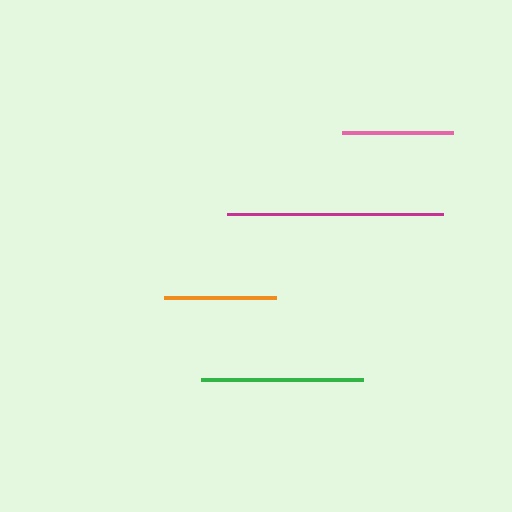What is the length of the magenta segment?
The magenta segment is approximately 216 pixels long.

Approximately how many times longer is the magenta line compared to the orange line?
The magenta line is approximately 1.9 times the length of the orange line.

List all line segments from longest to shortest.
From longest to shortest: magenta, green, orange, pink.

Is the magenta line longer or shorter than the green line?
The magenta line is longer than the green line.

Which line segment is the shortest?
The pink line is the shortest at approximately 111 pixels.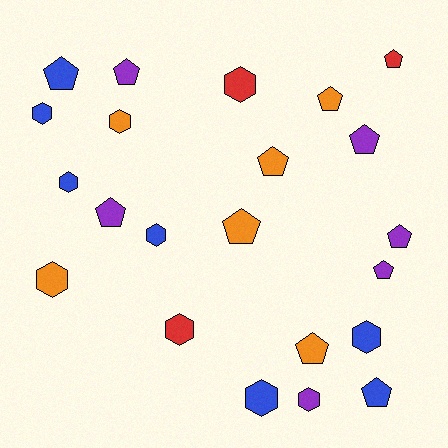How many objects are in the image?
There are 22 objects.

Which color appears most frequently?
Blue, with 7 objects.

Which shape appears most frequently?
Pentagon, with 12 objects.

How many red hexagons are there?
There are 2 red hexagons.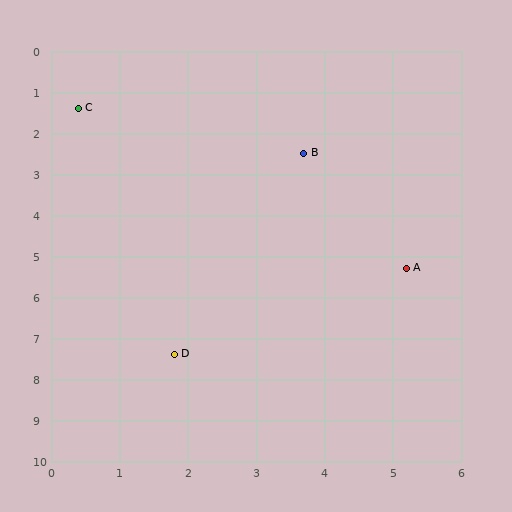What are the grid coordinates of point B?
Point B is at approximately (3.7, 2.5).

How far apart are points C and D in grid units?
Points C and D are about 6.2 grid units apart.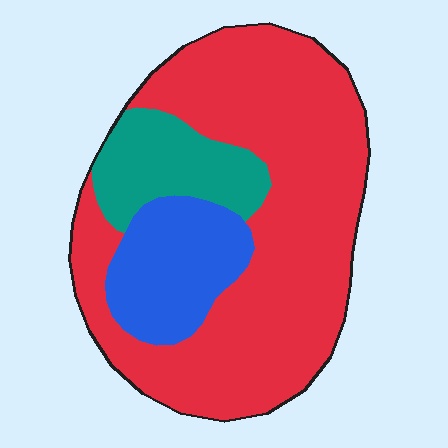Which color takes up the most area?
Red, at roughly 70%.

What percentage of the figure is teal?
Teal covers 15% of the figure.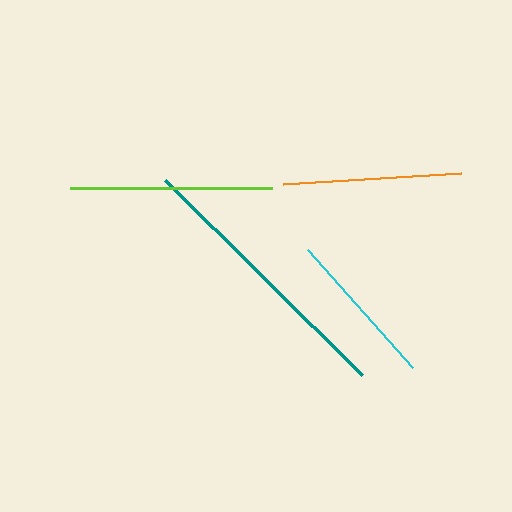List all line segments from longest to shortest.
From longest to shortest: teal, lime, orange, cyan.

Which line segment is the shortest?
The cyan line is the shortest at approximately 158 pixels.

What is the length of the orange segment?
The orange segment is approximately 178 pixels long.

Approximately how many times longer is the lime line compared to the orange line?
The lime line is approximately 1.1 times the length of the orange line.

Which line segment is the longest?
The teal line is the longest at approximately 277 pixels.